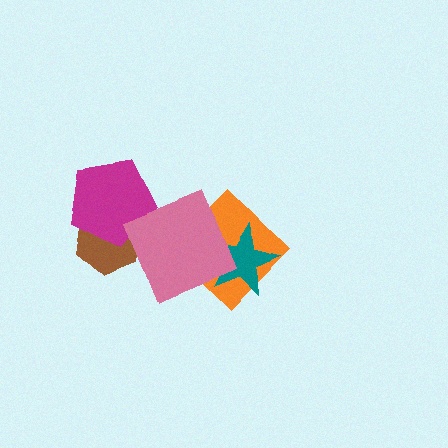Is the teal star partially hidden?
Yes, it is partially covered by another shape.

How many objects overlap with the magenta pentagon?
1 object overlaps with the magenta pentagon.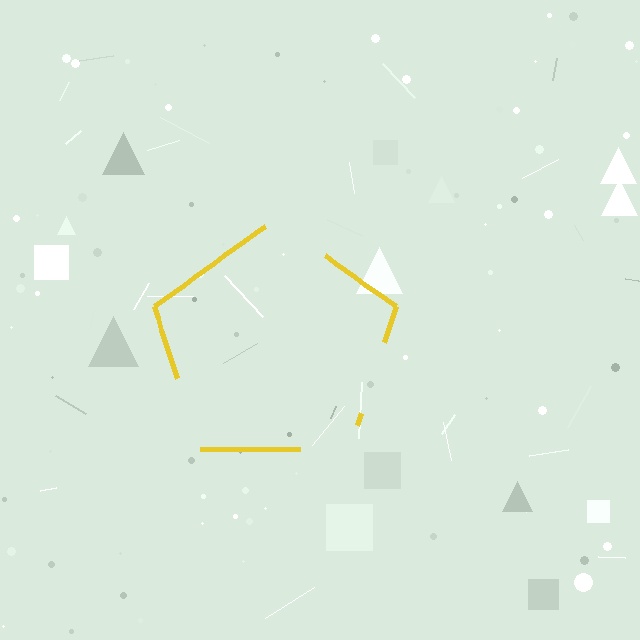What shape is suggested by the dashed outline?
The dashed outline suggests a pentagon.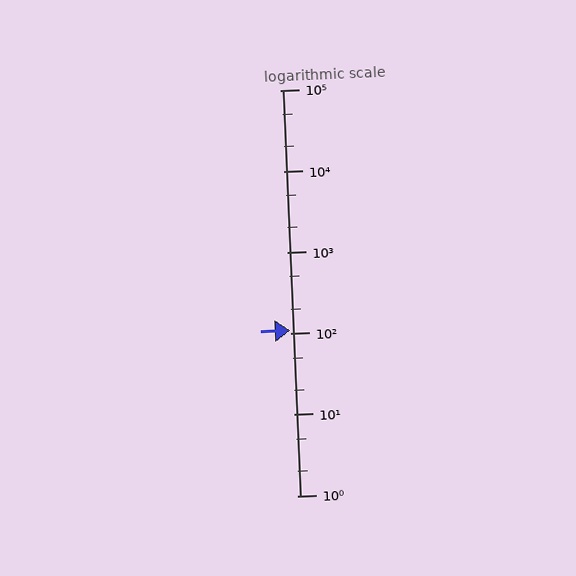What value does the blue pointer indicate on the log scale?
The pointer indicates approximately 110.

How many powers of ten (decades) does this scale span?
The scale spans 5 decades, from 1 to 100000.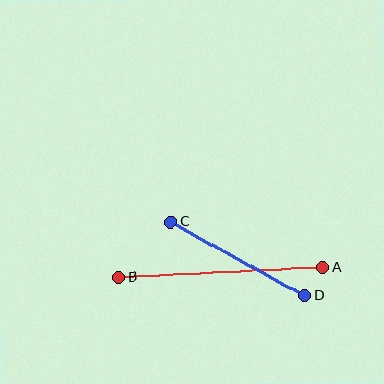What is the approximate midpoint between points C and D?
The midpoint is at approximately (238, 259) pixels.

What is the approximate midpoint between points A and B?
The midpoint is at approximately (221, 272) pixels.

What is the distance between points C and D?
The distance is approximately 152 pixels.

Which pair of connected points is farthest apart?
Points A and B are farthest apart.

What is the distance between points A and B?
The distance is approximately 204 pixels.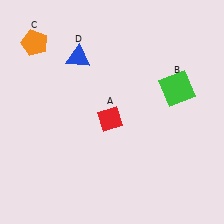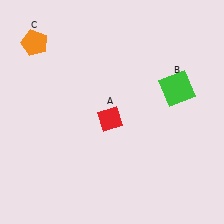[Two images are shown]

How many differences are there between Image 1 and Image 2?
There is 1 difference between the two images.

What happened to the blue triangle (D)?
The blue triangle (D) was removed in Image 2. It was in the top-left area of Image 1.